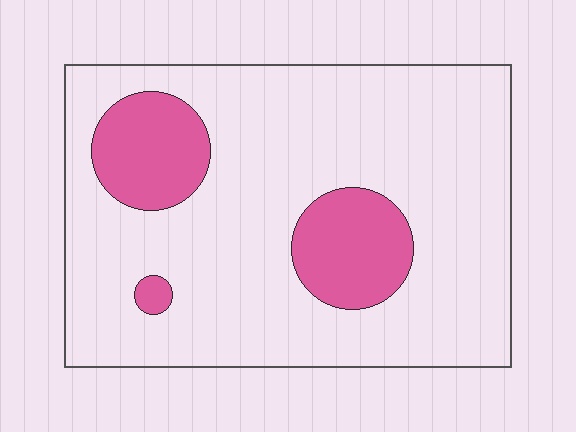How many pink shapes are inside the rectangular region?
3.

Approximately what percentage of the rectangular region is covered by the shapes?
Approximately 20%.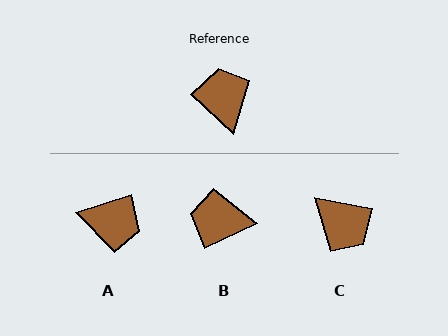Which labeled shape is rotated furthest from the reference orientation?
C, about 147 degrees away.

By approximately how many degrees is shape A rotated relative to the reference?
Approximately 119 degrees clockwise.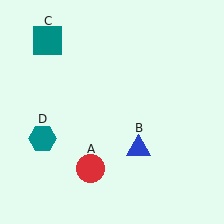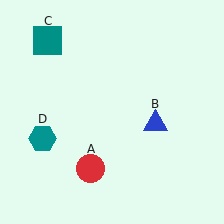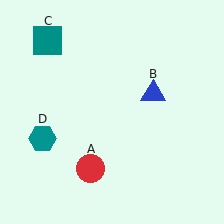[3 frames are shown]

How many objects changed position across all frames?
1 object changed position: blue triangle (object B).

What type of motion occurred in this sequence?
The blue triangle (object B) rotated counterclockwise around the center of the scene.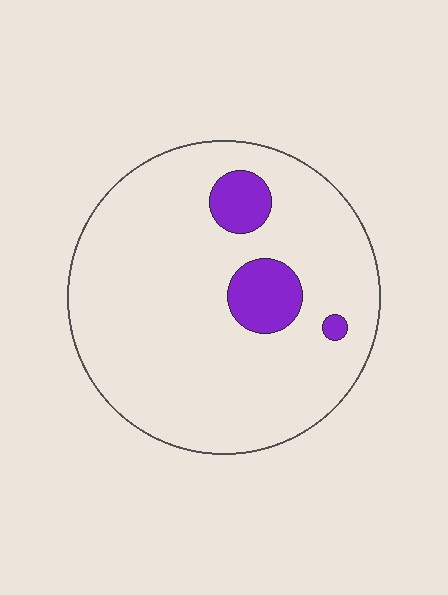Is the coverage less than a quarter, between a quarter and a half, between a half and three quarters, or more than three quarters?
Less than a quarter.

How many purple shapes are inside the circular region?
3.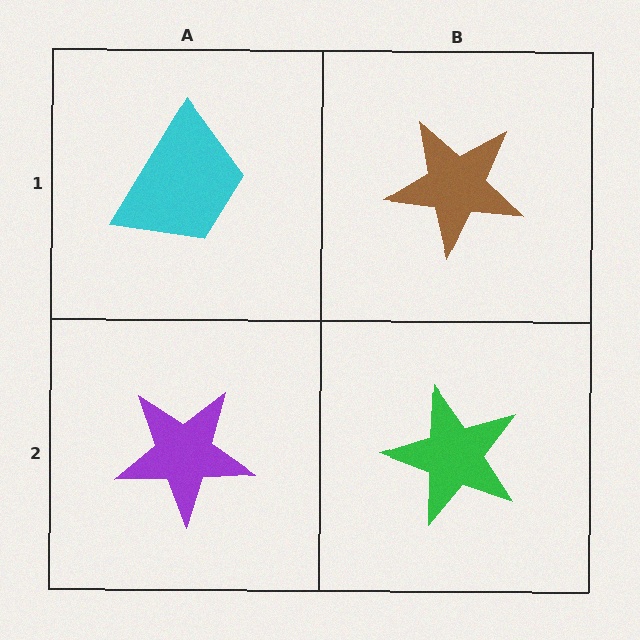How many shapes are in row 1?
2 shapes.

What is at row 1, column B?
A brown star.